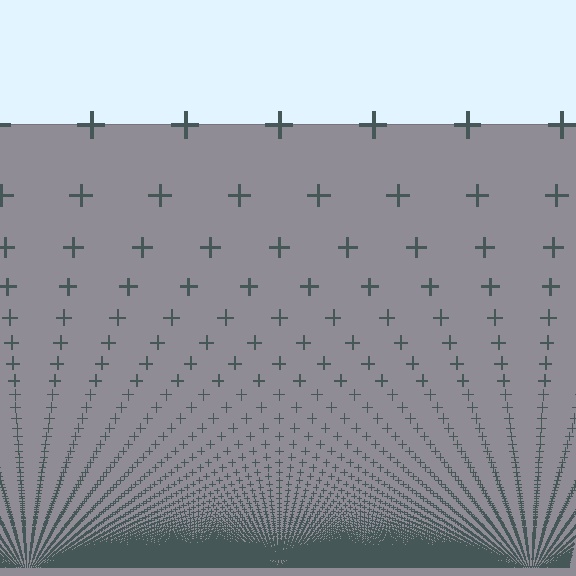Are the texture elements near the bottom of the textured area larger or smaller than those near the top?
Smaller. The gradient is inverted — elements near the bottom are smaller and denser.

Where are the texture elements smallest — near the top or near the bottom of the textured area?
Near the bottom.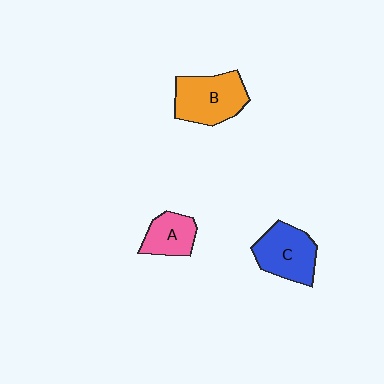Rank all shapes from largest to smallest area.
From largest to smallest: B (orange), C (blue), A (pink).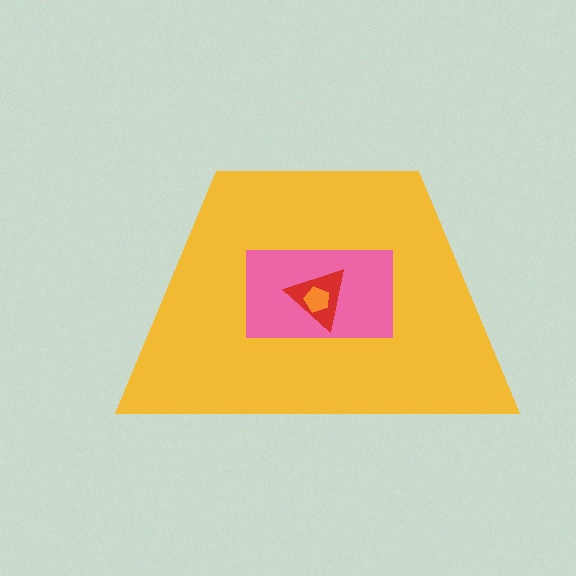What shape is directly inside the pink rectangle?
The red triangle.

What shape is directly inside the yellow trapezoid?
The pink rectangle.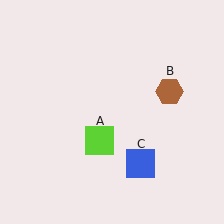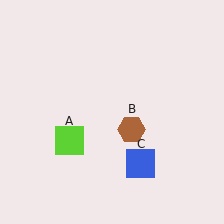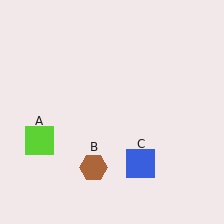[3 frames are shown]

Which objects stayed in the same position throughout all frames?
Blue square (object C) remained stationary.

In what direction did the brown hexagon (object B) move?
The brown hexagon (object B) moved down and to the left.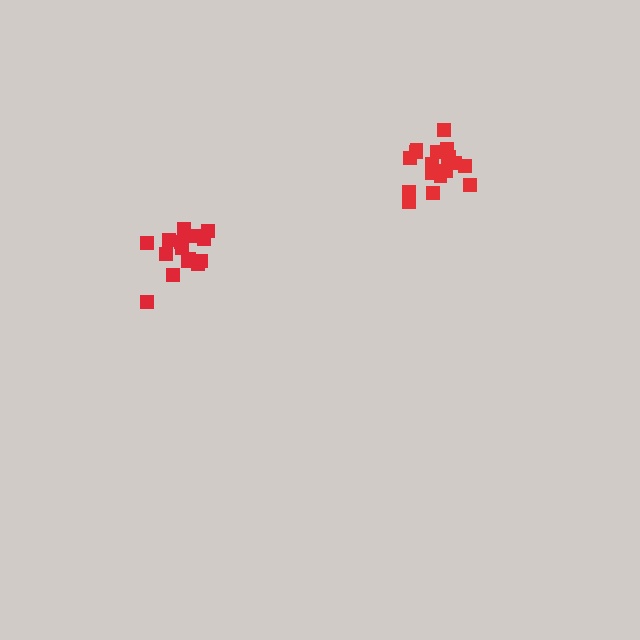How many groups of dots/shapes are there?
There are 2 groups.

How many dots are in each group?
Group 1: 18 dots, Group 2: 15 dots (33 total).